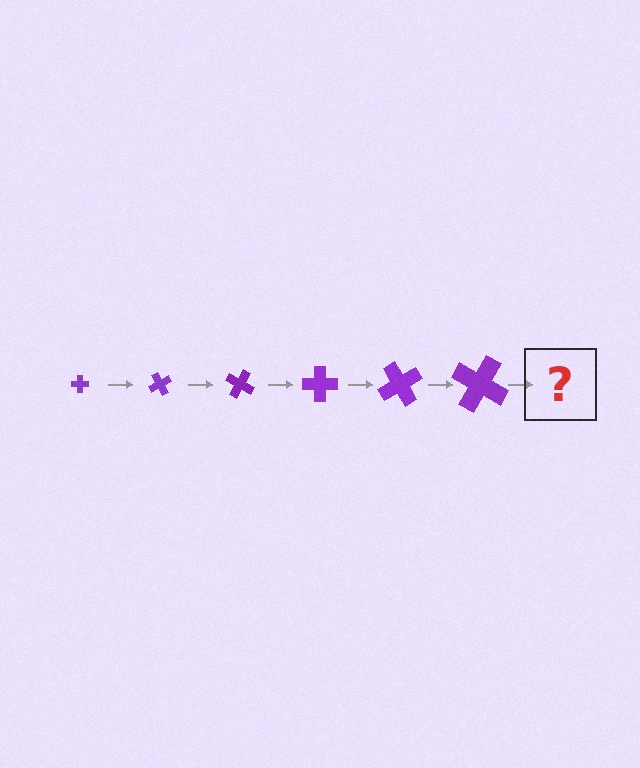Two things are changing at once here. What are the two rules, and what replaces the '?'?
The two rules are that the cross grows larger each step and it rotates 60 degrees each step. The '?' should be a cross, larger than the previous one and rotated 360 degrees from the start.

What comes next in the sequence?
The next element should be a cross, larger than the previous one and rotated 360 degrees from the start.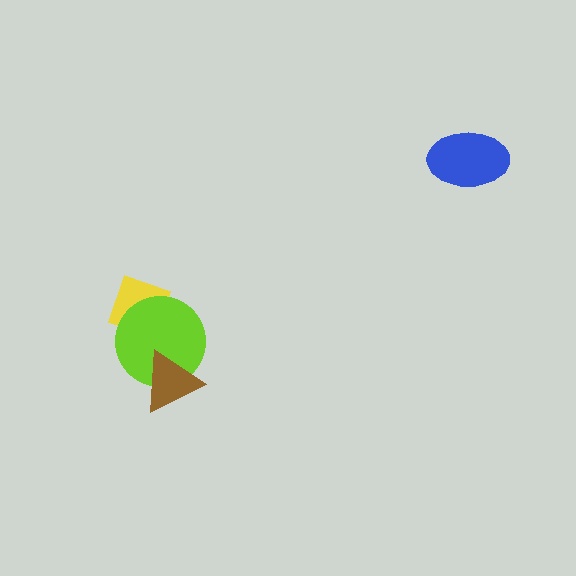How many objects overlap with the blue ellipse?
0 objects overlap with the blue ellipse.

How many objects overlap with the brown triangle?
1 object overlaps with the brown triangle.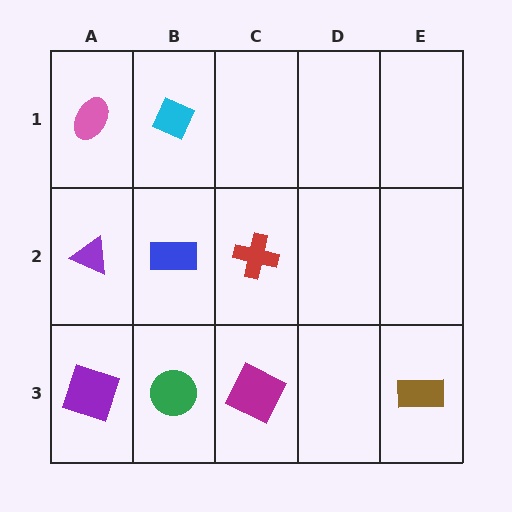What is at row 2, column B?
A blue rectangle.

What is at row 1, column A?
A pink ellipse.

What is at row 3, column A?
A purple square.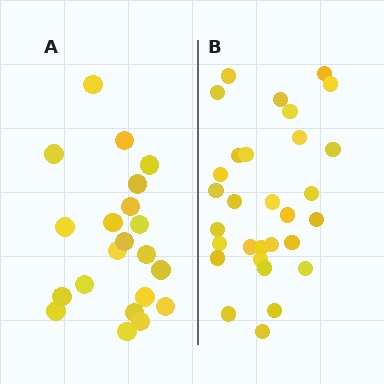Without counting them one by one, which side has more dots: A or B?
Region B (the right region) has more dots.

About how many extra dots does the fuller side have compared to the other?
Region B has roughly 8 or so more dots than region A.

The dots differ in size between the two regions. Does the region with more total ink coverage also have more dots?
No. Region A has more total ink coverage because its dots are larger, but region B actually contains more individual dots. Total area can be misleading — the number of items is what matters here.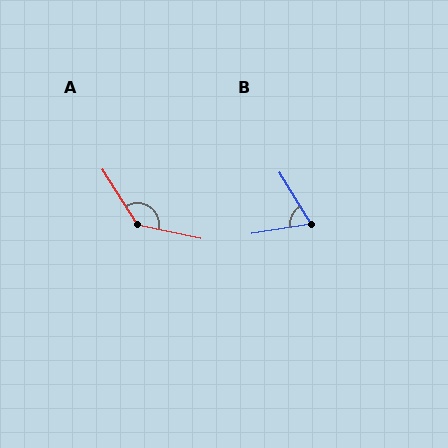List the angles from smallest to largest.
B (68°), A (134°).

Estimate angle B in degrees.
Approximately 68 degrees.